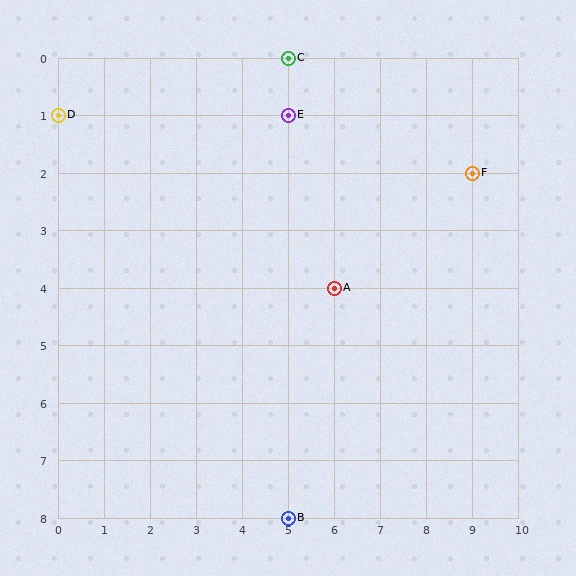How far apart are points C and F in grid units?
Points C and F are 4 columns and 2 rows apart (about 4.5 grid units diagonally).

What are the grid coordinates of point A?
Point A is at grid coordinates (6, 4).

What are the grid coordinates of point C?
Point C is at grid coordinates (5, 0).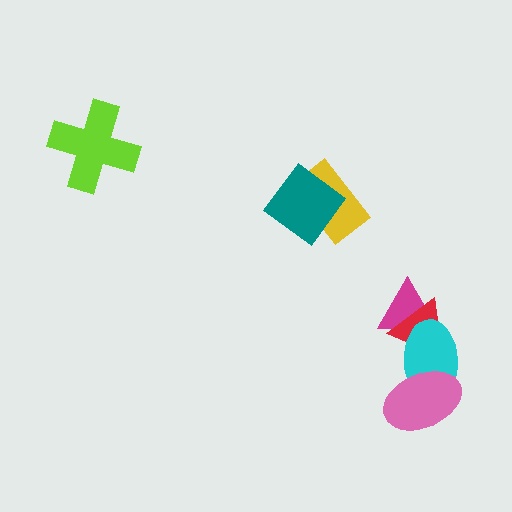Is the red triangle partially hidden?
Yes, it is partially covered by another shape.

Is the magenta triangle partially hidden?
Yes, it is partially covered by another shape.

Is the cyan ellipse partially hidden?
Yes, it is partially covered by another shape.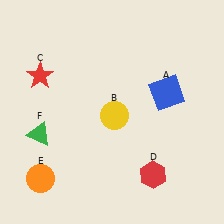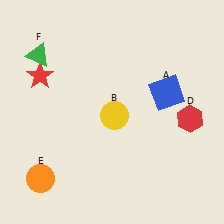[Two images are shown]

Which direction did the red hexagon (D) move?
The red hexagon (D) moved up.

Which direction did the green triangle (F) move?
The green triangle (F) moved up.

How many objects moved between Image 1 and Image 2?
2 objects moved between the two images.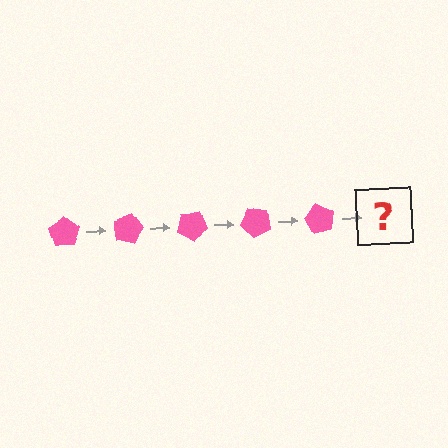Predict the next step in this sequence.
The next step is a pink pentagon rotated 75 degrees.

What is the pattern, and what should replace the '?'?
The pattern is that the pentagon rotates 15 degrees each step. The '?' should be a pink pentagon rotated 75 degrees.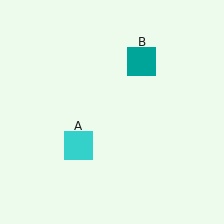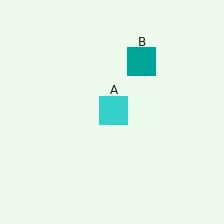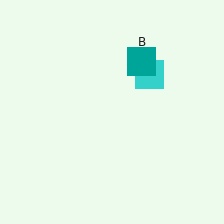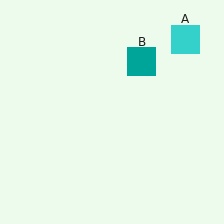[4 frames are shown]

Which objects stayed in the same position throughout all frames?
Teal square (object B) remained stationary.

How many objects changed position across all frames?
1 object changed position: cyan square (object A).